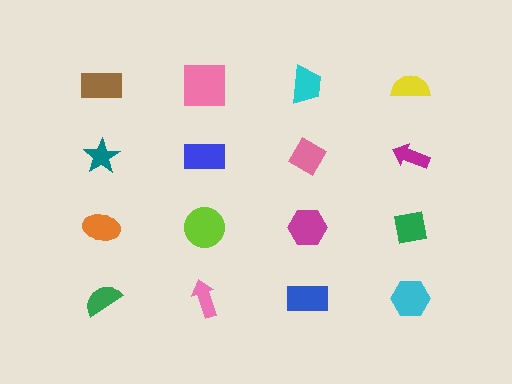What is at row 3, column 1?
An orange ellipse.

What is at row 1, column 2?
A pink square.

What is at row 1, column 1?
A brown rectangle.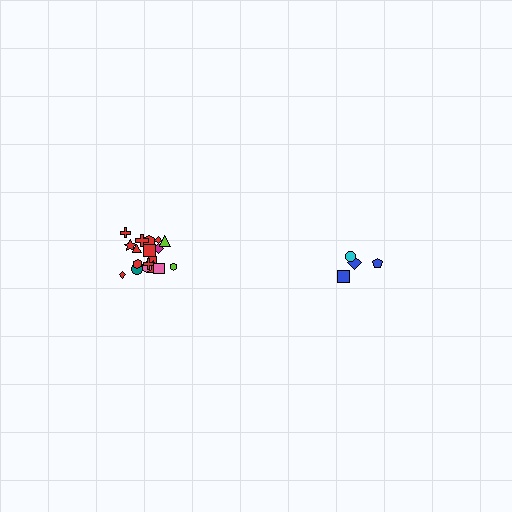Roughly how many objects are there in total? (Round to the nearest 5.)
Roughly 20 objects in total.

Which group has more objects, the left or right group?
The left group.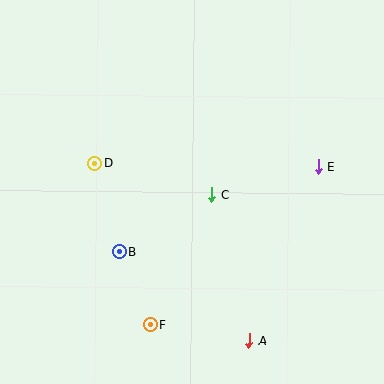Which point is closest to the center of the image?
Point C at (212, 195) is closest to the center.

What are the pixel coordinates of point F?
Point F is at (150, 324).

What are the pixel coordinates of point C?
Point C is at (212, 195).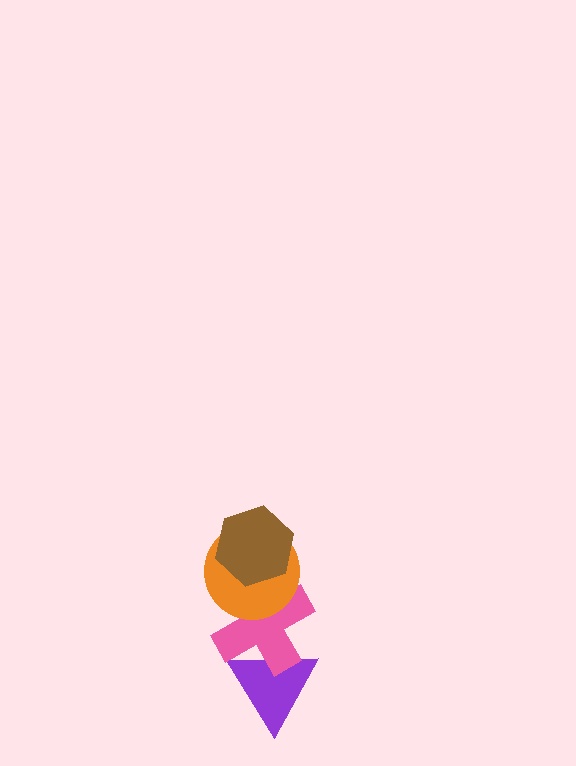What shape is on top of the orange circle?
The brown hexagon is on top of the orange circle.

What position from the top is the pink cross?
The pink cross is 3rd from the top.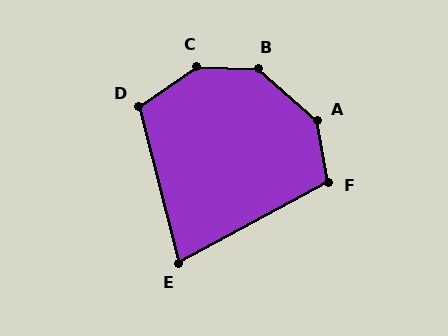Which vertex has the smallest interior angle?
E, at approximately 76 degrees.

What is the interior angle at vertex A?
Approximately 141 degrees (obtuse).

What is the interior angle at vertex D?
Approximately 110 degrees (obtuse).